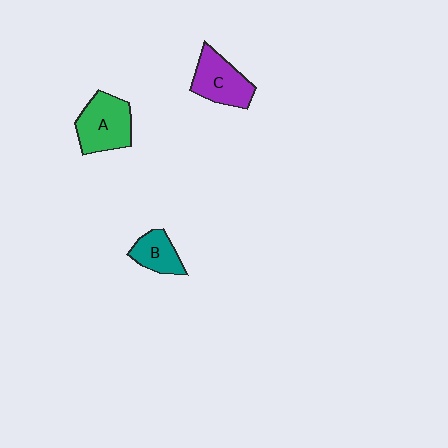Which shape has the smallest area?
Shape B (teal).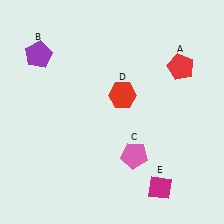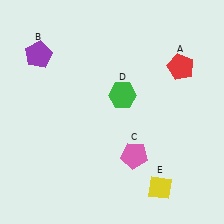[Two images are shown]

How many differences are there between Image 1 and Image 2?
There are 2 differences between the two images.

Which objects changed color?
D changed from red to green. E changed from magenta to yellow.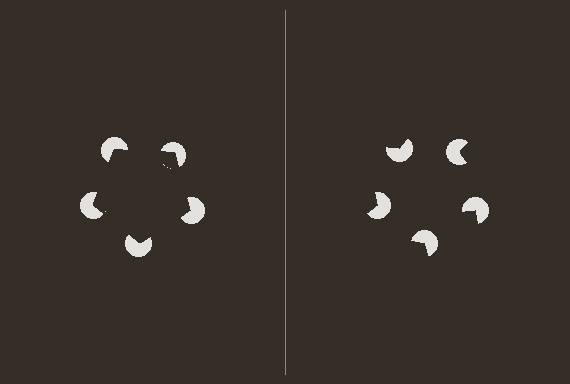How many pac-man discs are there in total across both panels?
10 — 5 on each side.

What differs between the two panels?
The pac-man discs are positioned identically on both sides; only the wedge orientations differ. On the left they align to a pentagon; on the right they are misaligned.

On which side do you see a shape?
An illusory pentagon appears on the left side. On the right side the wedge cuts are rotated, so no coherent shape forms.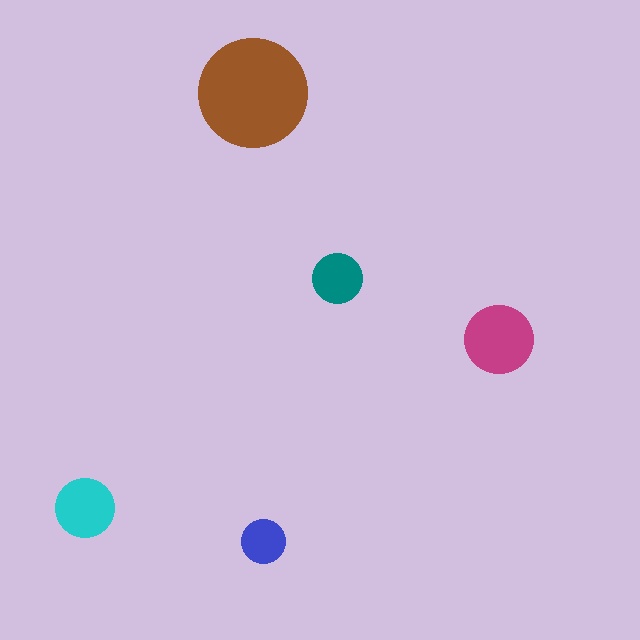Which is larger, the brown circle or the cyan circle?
The brown one.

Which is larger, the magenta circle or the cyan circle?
The magenta one.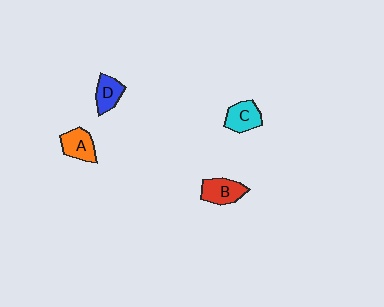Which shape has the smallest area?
Shape D (blue).